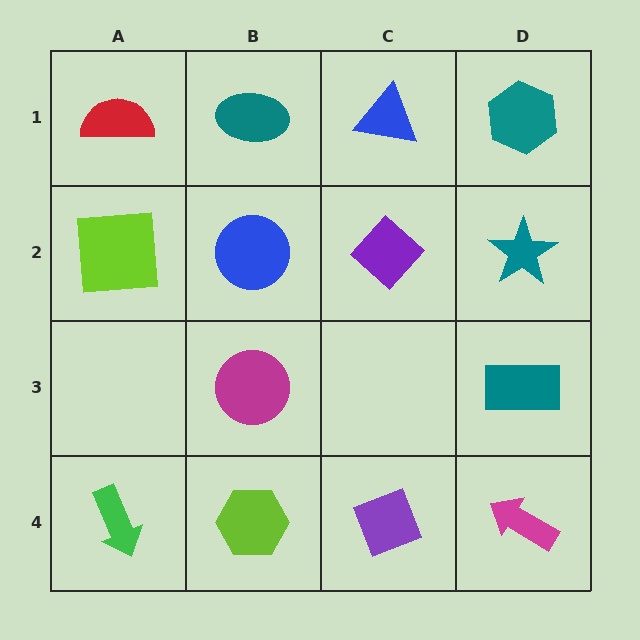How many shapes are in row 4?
4 shapes.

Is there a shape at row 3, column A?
No, that cell is empty.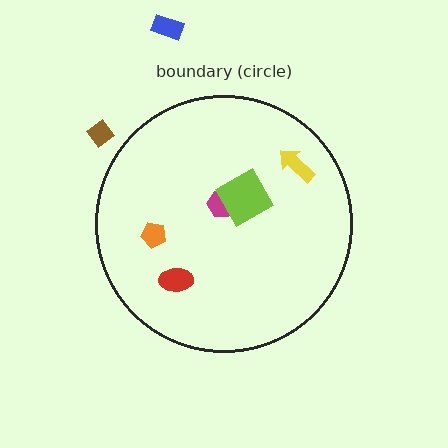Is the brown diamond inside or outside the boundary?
Outside.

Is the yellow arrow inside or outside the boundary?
Inside.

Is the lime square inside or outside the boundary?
Inside.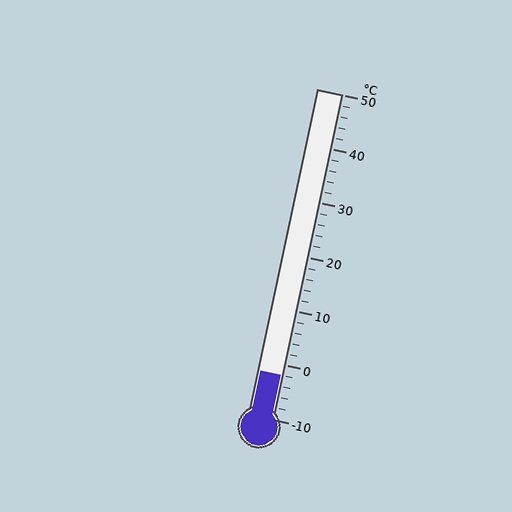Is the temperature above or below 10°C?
The temperature is below 10°C.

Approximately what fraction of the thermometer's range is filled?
The thermometer is filled to approximately 15% of its range.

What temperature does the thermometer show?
The thermometer shows approximately -2°C.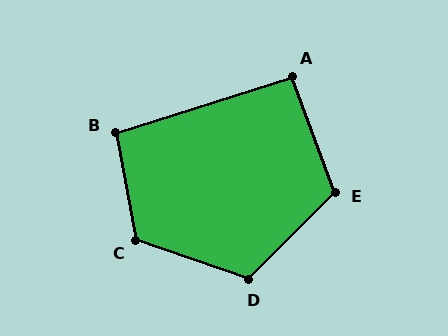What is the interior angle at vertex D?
Approximately 116 degrees (obtuse).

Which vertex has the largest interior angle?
C, at approximately 120 degrees.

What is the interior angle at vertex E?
Approximately 115 degrees (obtuse).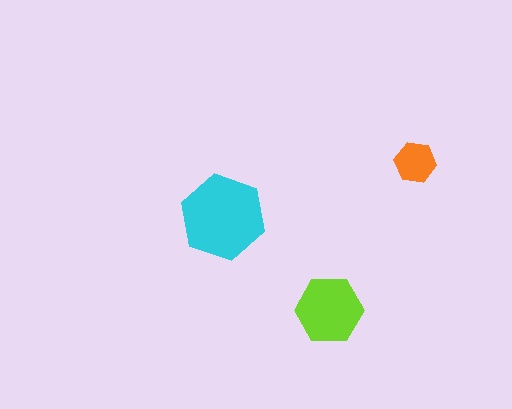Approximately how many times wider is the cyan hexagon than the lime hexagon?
About 1.5 times wider.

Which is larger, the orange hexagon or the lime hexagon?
The lime one.